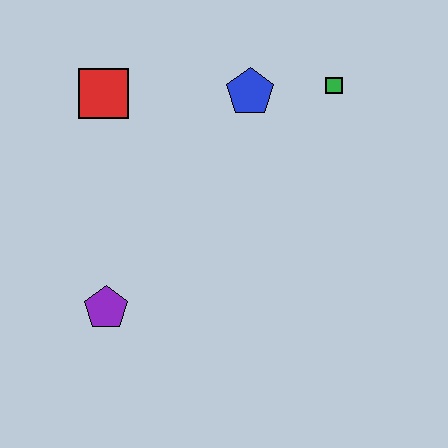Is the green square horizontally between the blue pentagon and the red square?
No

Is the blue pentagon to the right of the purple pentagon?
Yes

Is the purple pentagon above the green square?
No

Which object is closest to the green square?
The blue pentagon is closest to the green square.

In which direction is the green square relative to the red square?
The green square is to the right of the red square.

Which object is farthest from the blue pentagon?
The purple pentagon is farthest from the blue pentagon.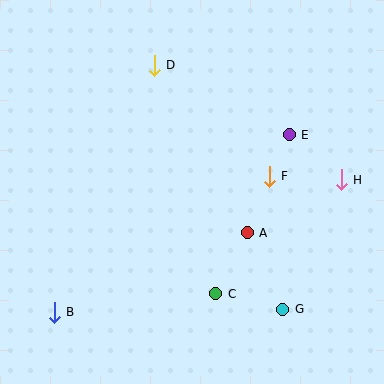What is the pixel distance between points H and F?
The distance between H and F is 72 pixels.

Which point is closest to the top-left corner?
Point D is closest to the top-left corner.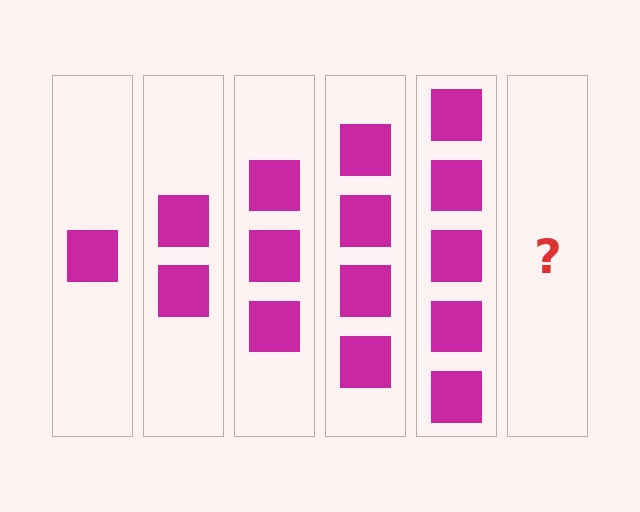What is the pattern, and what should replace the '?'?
The pattern is that each step adds one more square. The '?' should be 6 squares.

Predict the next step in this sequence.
The next step is 6 squares.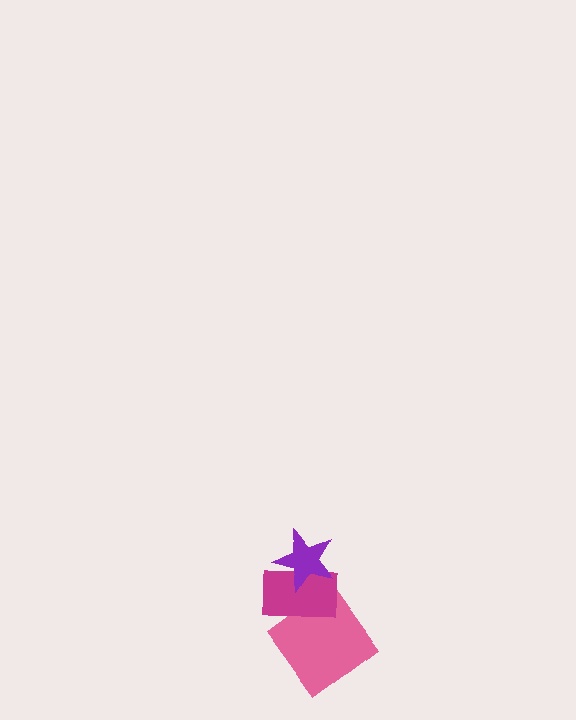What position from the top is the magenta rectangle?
The magenta rectangle is 2nd from the top.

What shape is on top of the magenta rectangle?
The purple star is on top of the magenta rectangle.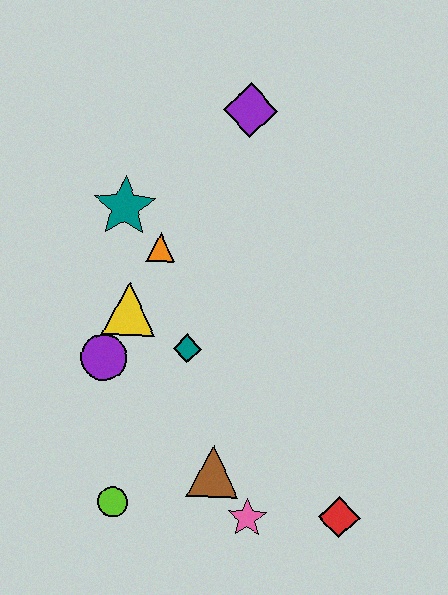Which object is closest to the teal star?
The orange triangle is closest to the teal star.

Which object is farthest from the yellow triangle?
The red diamond is farthest from the yellow triangle.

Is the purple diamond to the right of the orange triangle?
Yes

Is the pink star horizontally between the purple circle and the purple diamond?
No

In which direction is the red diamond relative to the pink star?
The red diamond is to the right of the pink star.